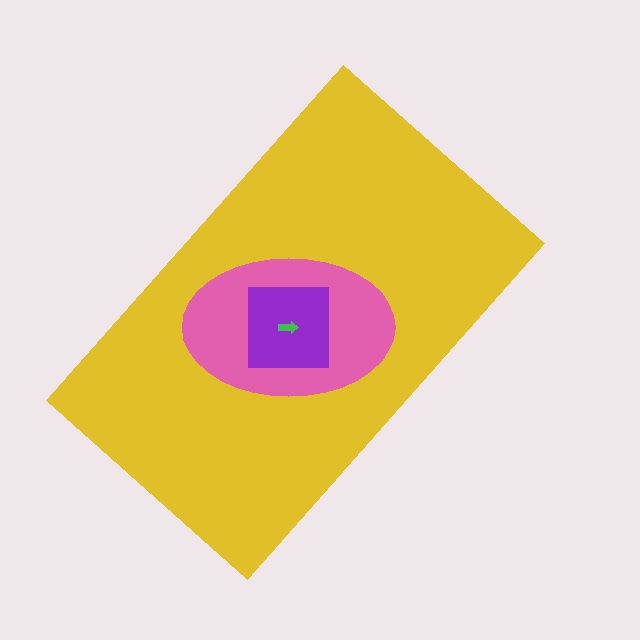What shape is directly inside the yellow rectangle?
The pink ellipse.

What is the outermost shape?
The yellow rectangle.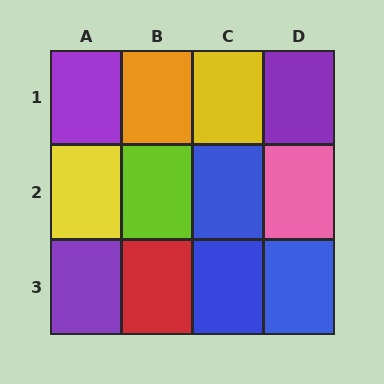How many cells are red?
1 cell is red.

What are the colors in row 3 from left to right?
Purple, red, blue, blue.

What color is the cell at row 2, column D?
Pink.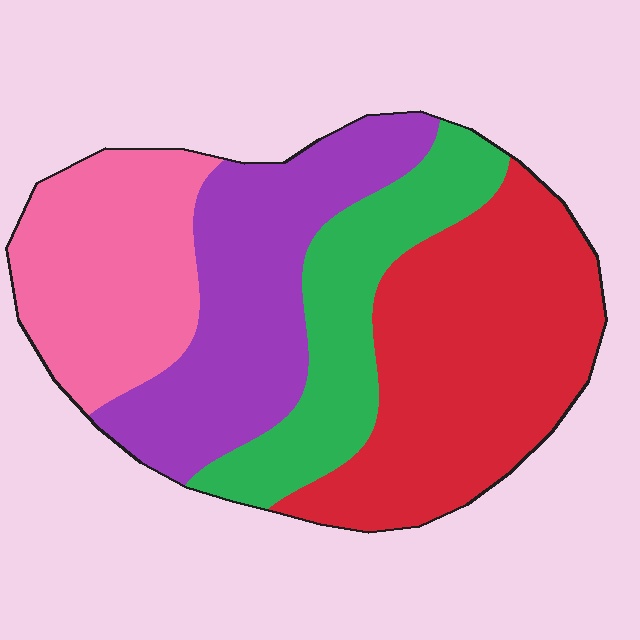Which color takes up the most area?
Red, at roughly 35%.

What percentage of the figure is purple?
Purple covers roughly 25% of the figure.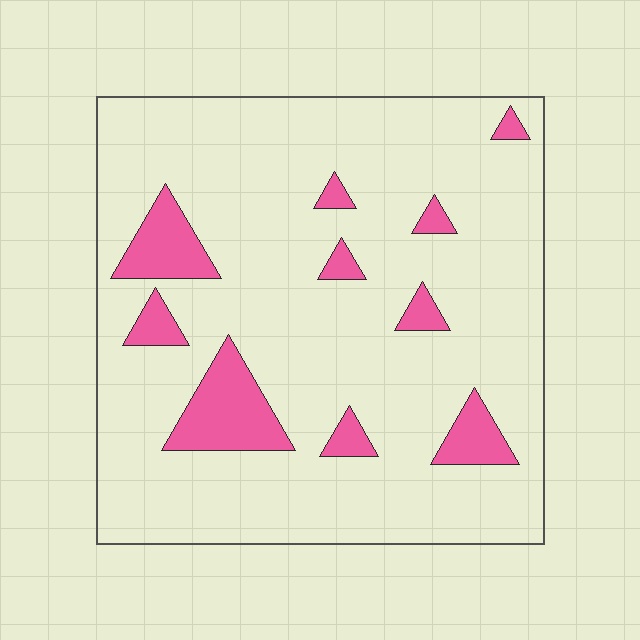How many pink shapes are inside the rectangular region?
10.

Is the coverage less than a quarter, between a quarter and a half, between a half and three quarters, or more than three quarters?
Less than a quarter.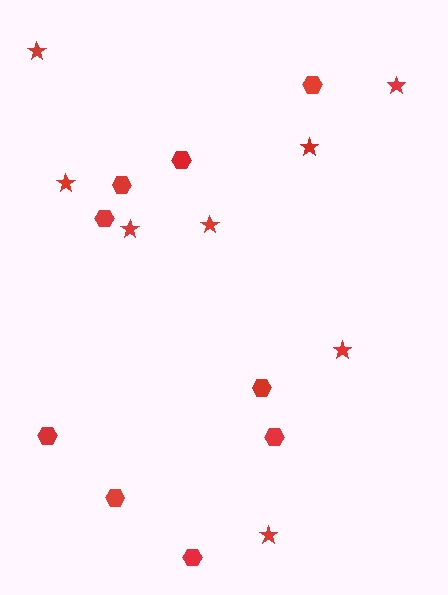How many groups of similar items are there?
There are 2 groups: one group of stars (8) and one group of hexagons (9).